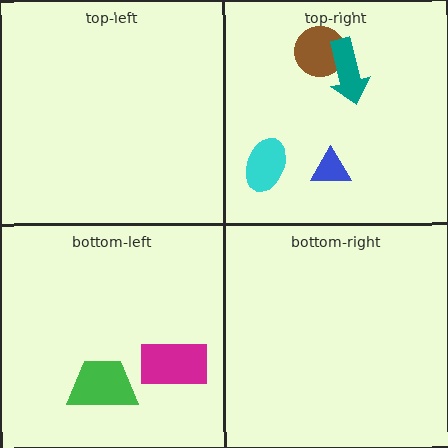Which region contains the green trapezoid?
The bottom-left region.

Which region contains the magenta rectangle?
The bottom-left region.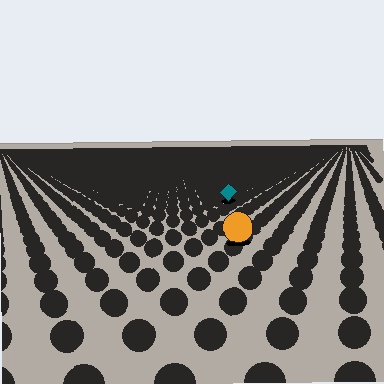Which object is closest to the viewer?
The orange circle is closest. The texture marks near it are larger and more spread out.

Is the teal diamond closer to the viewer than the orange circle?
No. The orange circle is closer — you can tell from the texture gradient: the ground texture is coarser near it.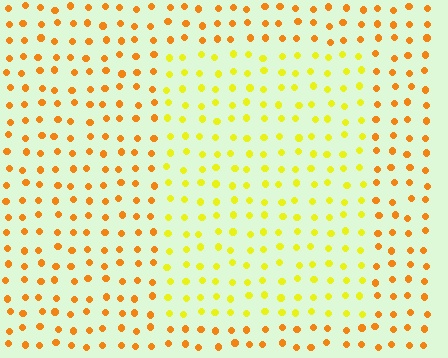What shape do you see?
I see a rectangle.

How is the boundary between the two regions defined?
The boundary is defined purely by a slight shift in hue (about 33 degrees). Spacing, size, and orientation are identical on both sides.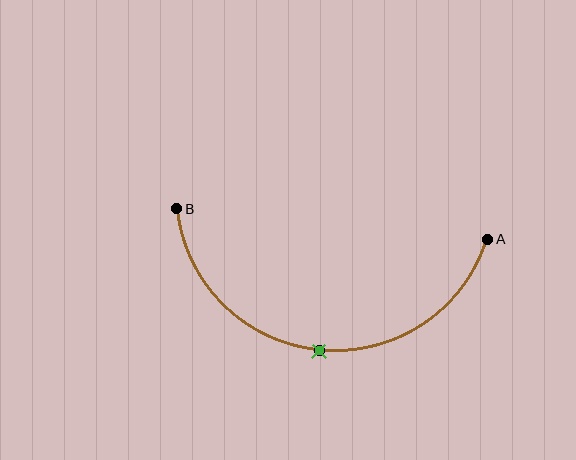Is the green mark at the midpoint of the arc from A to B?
Yes. The green mark lies on the arc at equal arc-length from both A and B — it is the arc midpoint.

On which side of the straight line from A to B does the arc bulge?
The arc bulges below the straight line connecting A and B.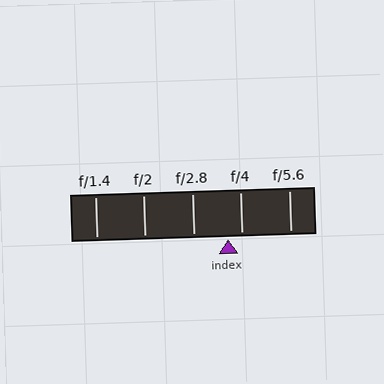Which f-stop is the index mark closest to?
The index mark is closest to f/4.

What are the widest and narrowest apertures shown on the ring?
The widest aperture shown is f/1.4 and the narrowest is f/5.6.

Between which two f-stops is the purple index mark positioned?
The index mark is between f/2.8 and f/4.